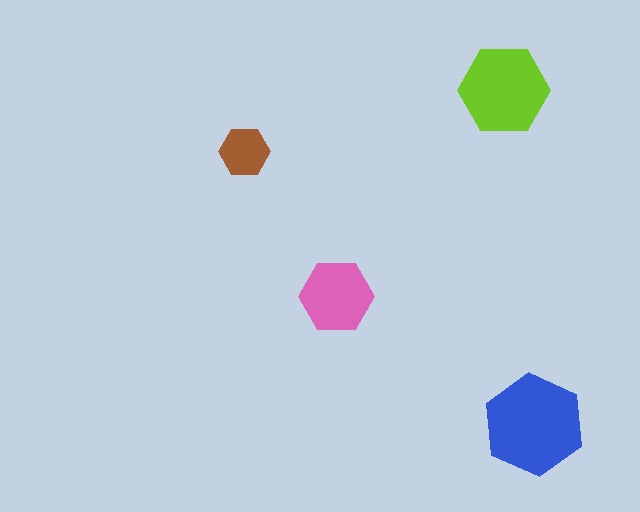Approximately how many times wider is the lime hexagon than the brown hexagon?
About 2 times wider.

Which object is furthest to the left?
The brown hexagon is leftmost.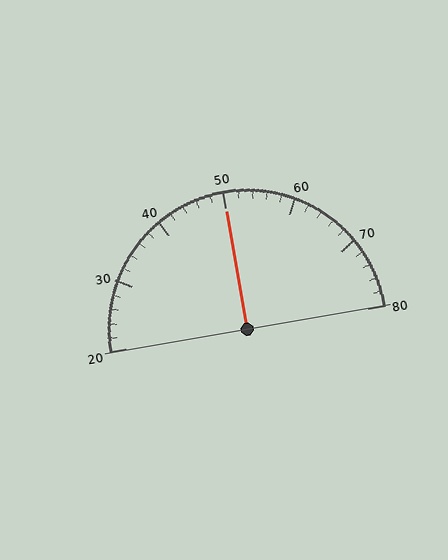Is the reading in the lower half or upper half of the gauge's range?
The reading is in the upper half of the range (20 to 80).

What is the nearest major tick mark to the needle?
The nearest major tick mark is 50.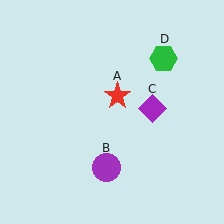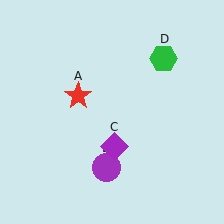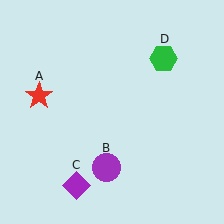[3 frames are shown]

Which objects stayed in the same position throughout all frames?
Purple circle (object B) and green hexagon (object D) remained stationary.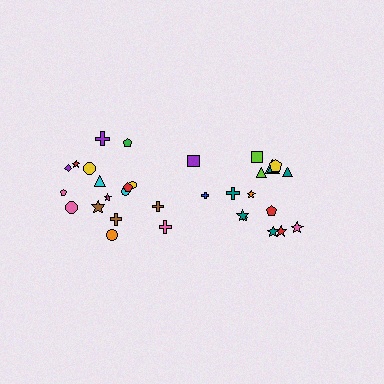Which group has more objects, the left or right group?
The left group.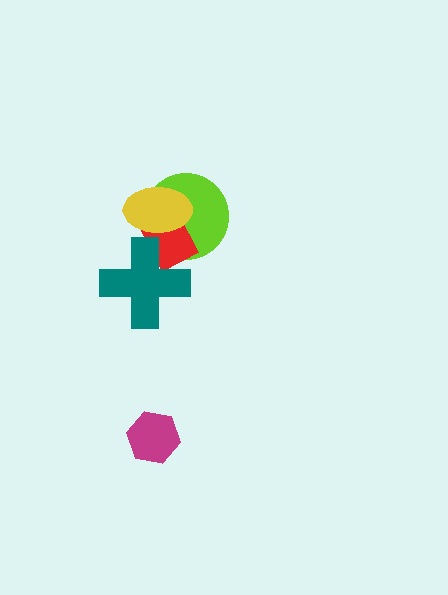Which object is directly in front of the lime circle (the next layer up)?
The red rectangle is directly in front of the lime circle.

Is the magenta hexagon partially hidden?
No, no other shape covers it.